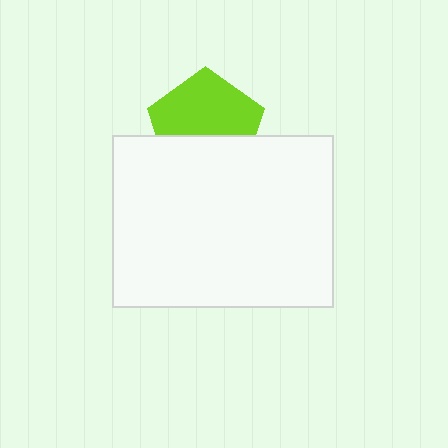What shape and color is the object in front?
The object in front is a white rectangle.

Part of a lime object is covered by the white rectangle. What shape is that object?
It is a pentagon.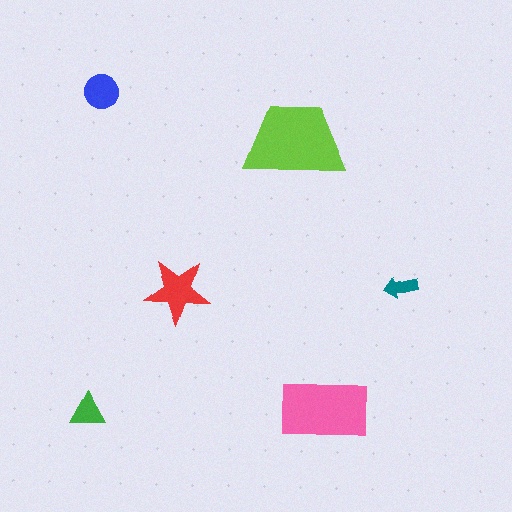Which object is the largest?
The lime trapezoid.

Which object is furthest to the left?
The green triangle is leftmost.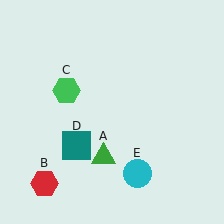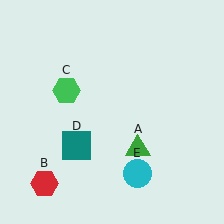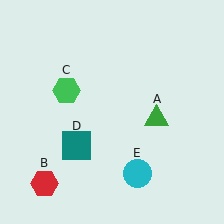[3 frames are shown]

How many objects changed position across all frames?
1 object changed position: green triangle (object A).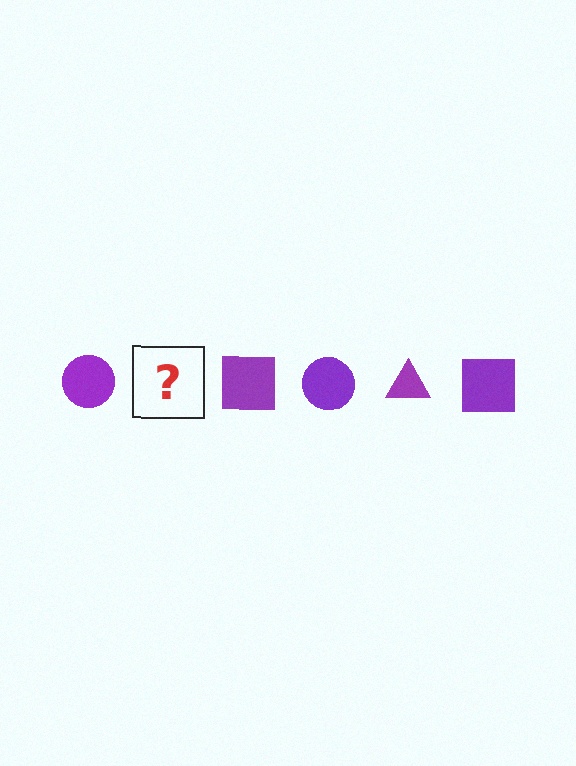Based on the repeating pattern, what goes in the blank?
The blank should be a purple triangle.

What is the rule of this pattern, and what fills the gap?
The rule is that the pattern cycles through circle, triangle, square shapes in purple. The gap should be filled with a purple triangle.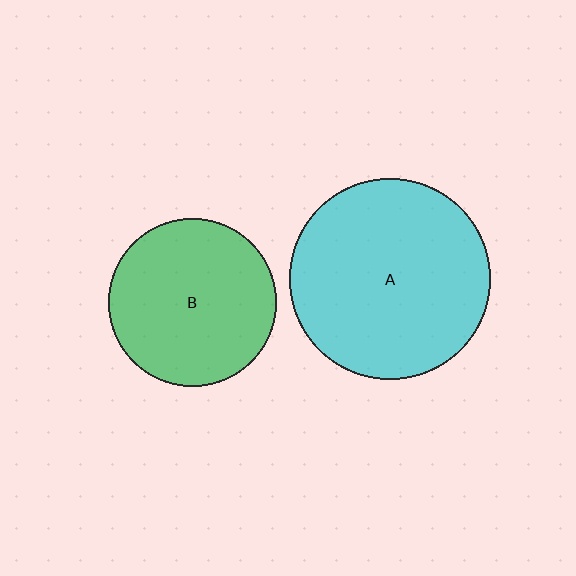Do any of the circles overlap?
No, none of the circles overlap.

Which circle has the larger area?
Circle A (cyan).